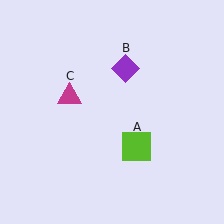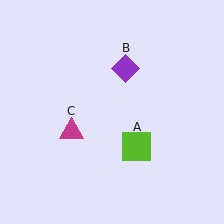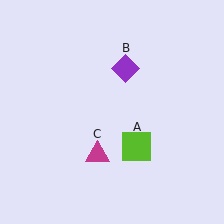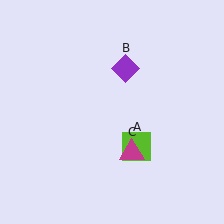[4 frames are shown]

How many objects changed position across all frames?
1 object changed position: magenta triangle (object C).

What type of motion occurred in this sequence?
The magenta triangle (object C) rotated counterclockwise around the center of the scene.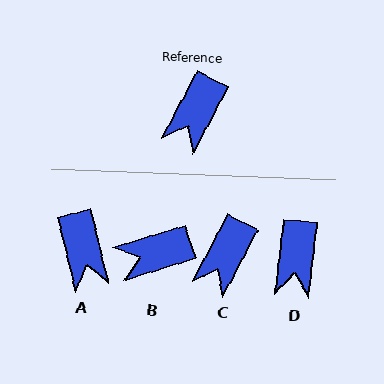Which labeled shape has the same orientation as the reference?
C.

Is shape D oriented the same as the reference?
No, it is off by about 21 degrees.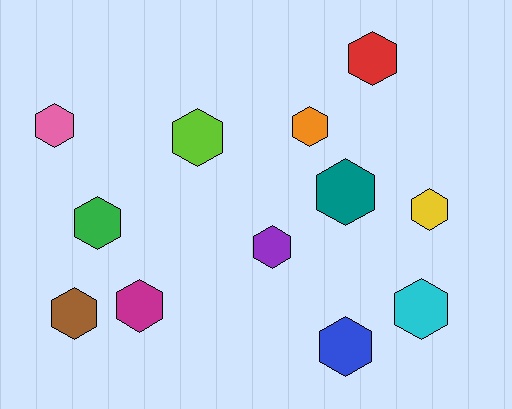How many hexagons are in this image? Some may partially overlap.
There are 12 hexagons.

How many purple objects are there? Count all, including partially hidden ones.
There is 1 purple object.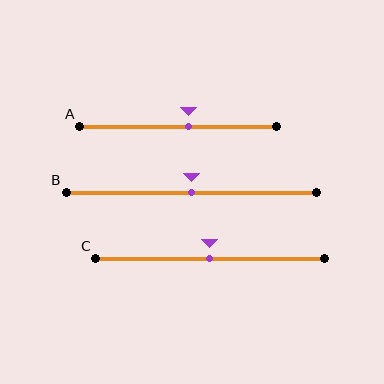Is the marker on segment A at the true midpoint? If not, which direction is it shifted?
No, the marker on segment A is shifted to the right by about 5% of the segment length.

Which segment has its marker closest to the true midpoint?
Segment B has its marker closest to the true midpoint.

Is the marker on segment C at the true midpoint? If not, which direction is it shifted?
Yes, the marker on segment C is at the true midpoint.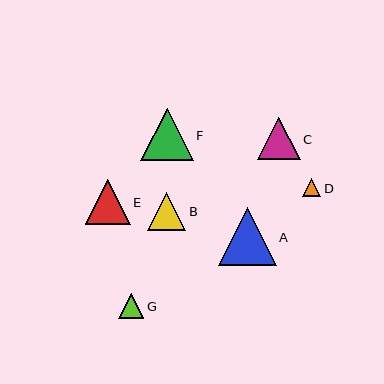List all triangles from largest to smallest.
From largest to smallest: A, F, E, C, B, G, D.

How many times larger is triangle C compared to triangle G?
Triangle C is approximately 1.7 times the size of triangle G.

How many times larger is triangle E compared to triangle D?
Triangle E is approximately 2.5 times the size of triangle D.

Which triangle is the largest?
Triangle A is the largest with a size of approximately 58 pixels.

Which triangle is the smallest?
Triangle D is the smallest with a size of approximately 18 pixels.